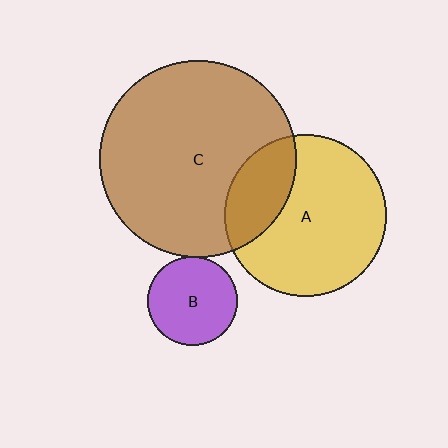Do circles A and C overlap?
Yes.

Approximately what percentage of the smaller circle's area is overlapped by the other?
Approximately 25%.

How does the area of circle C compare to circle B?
Approximately 4.8 times.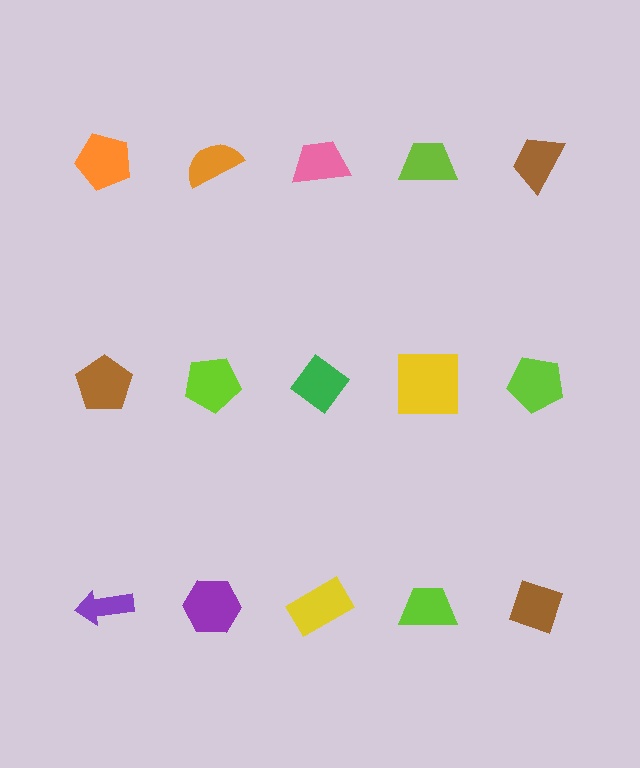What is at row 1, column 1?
An orange pentagon.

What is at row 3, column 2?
A purple hexagon.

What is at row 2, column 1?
A brown pentagon.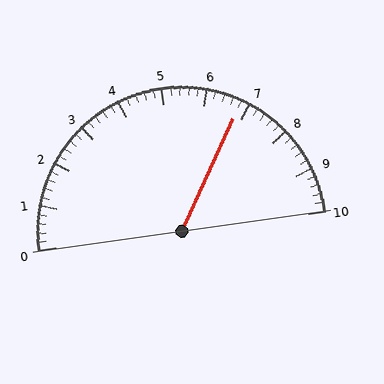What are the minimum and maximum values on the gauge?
The gauge ranges from 0 to 10.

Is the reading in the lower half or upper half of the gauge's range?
The reading is in the upper half of the range (0 to 10).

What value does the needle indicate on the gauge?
The needle indicates approximately 6.8.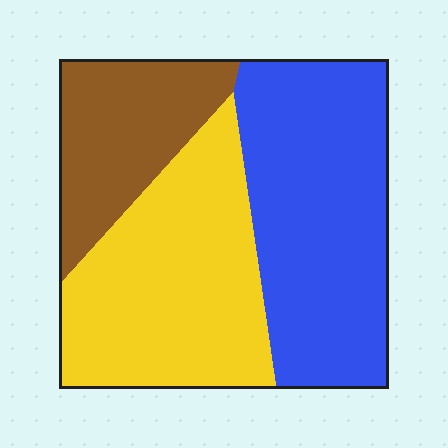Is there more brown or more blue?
Blue.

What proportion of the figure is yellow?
Yellow takes up about three eighths (3/8) of the figure.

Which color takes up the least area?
Brown, at roughly 20%.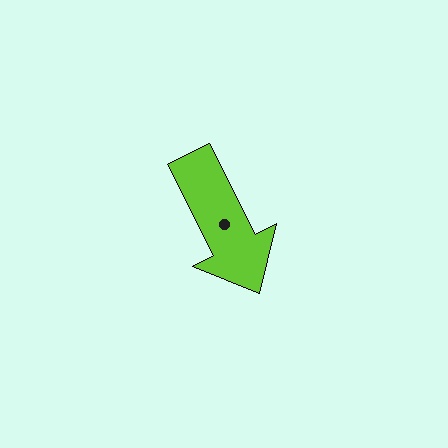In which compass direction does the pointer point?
Southeast.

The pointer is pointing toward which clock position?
Roughly 5 o'clock.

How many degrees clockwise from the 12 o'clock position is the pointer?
Approximately 153 degrees.